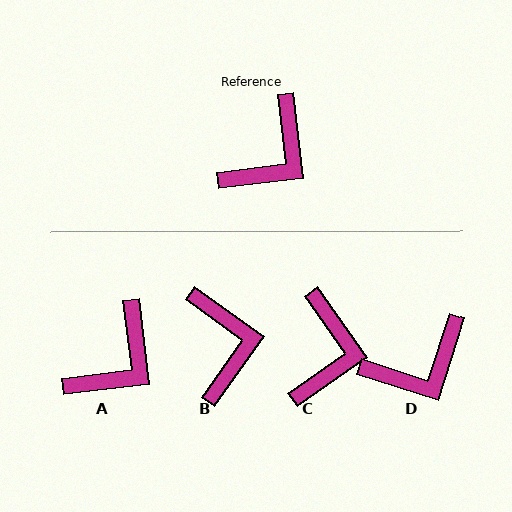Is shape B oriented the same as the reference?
No, it is off by about 47 degrees.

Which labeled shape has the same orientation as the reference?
A.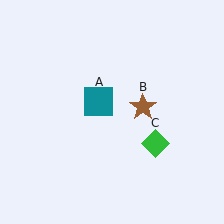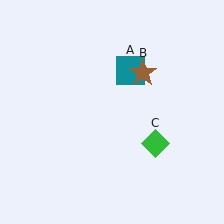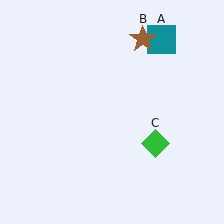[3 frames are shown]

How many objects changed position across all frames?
2 objects changed position: teal square (object A), brown star (object B).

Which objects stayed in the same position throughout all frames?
Green diamond (object C) remained stationary.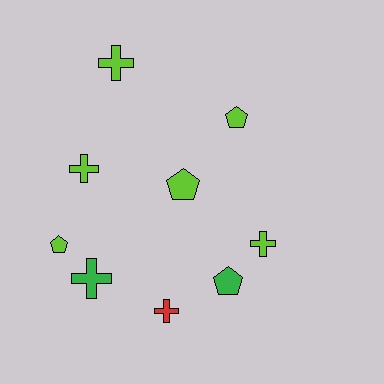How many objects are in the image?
There are 9 objects.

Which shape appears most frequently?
Cross, with 5 objects.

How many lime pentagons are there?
There are 3 lime pentagons.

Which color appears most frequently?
Lime, with 6 objects.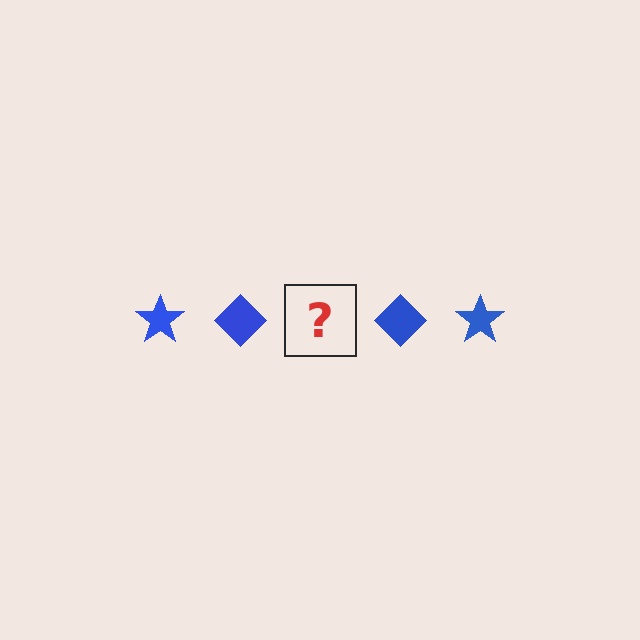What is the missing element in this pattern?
The missing element is a blue star.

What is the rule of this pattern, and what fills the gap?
The rule is that the pattern cycles through star, diamond shapes in blue. The gap should be filled with a blue star.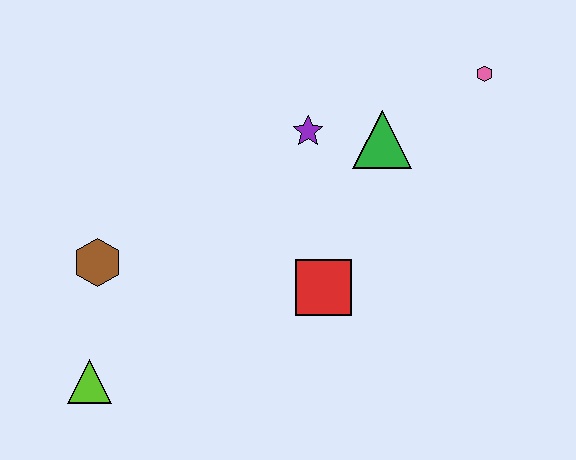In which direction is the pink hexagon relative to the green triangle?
The pink hexagon is to the right of the green triangle.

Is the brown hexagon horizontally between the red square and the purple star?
No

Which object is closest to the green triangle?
The purple star is closest to the green triangle.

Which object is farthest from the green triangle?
The lime triangle is farthest from the green triangle.